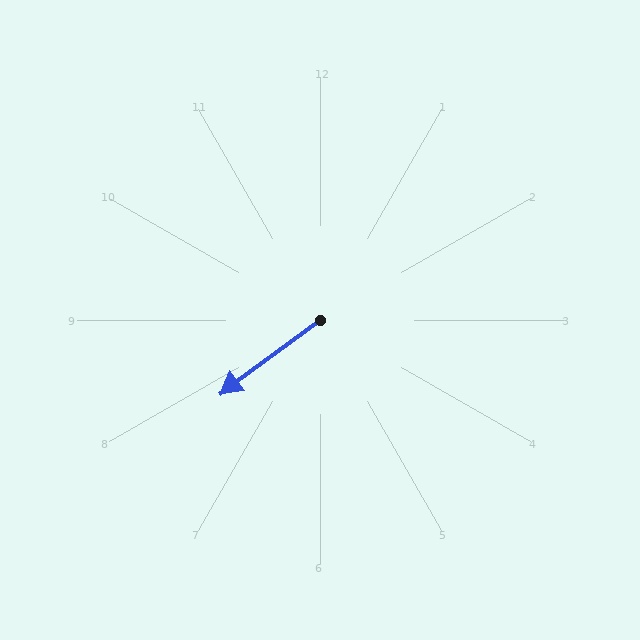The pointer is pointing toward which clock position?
Roughly 8 o'clock.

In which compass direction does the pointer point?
Southwest.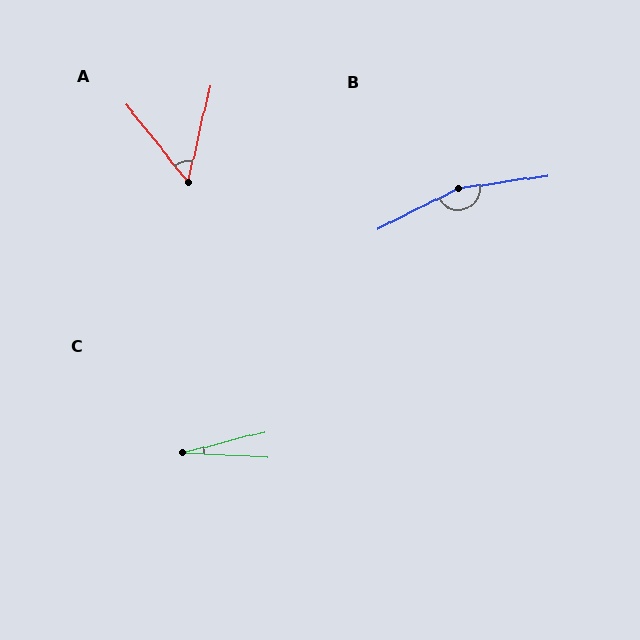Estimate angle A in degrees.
Approximately 52 degrees.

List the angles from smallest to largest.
C (17°), A (52°), B (161°).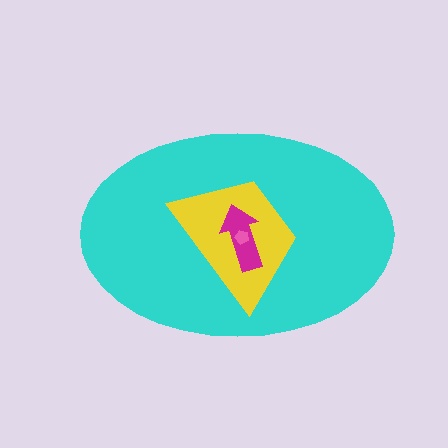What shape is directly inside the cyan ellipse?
The yellow trapezoid.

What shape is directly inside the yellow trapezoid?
The magenta arrow.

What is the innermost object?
The pink pentagon.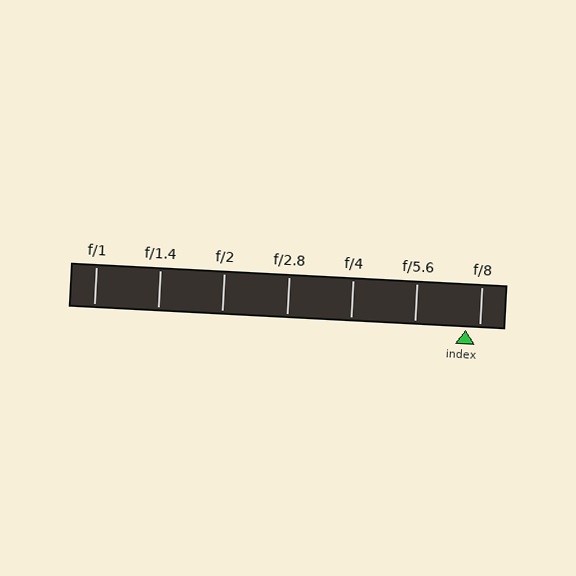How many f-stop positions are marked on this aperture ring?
There are 7 f-stop positions marked.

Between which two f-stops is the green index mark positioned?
The index mark is between f/5.6 and f/8.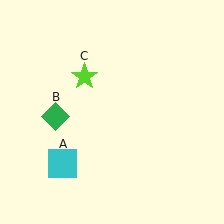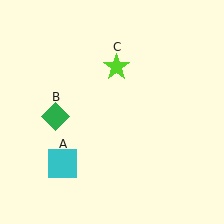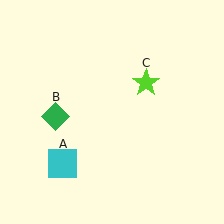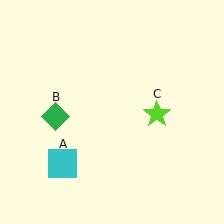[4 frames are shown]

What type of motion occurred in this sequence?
The lime star (object C) rotated clockwise around the center of the scene.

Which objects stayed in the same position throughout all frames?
Cyan square (object A) and green diamond (object B) remained stationary.